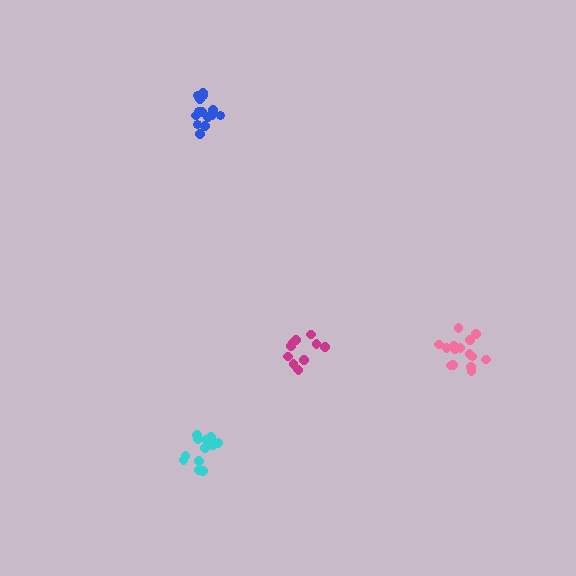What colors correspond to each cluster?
The clusters are colored: magenta, cyan, blue, pink.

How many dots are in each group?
Group 1: 11 dots, Group 2: 13 dots, Group 3: 14 dots, Group 4: 15 dots (53 total).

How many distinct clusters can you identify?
There are 4 distinct clusters.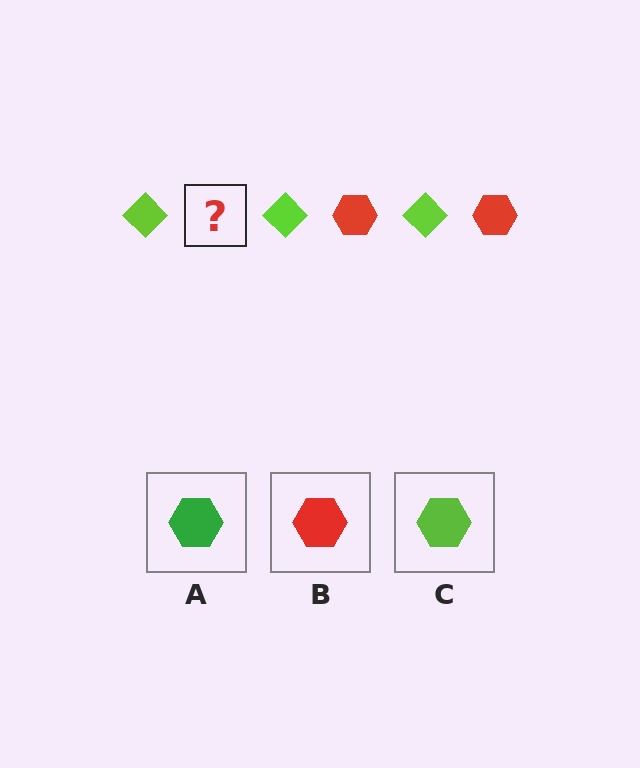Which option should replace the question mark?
Option B.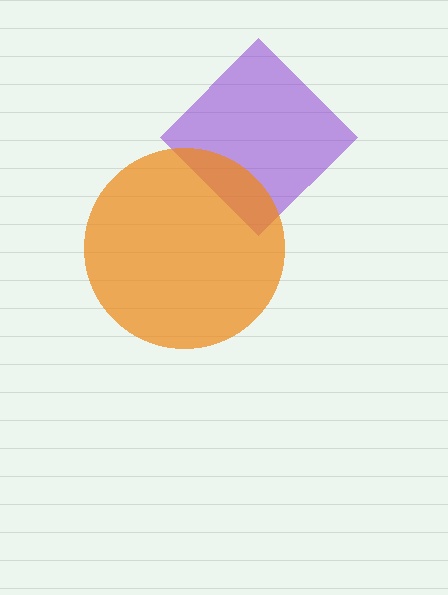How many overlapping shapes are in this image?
There are 2 overlapping shapes in the image.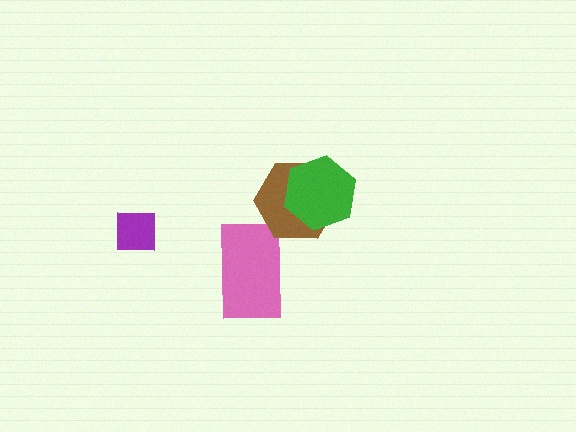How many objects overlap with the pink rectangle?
0 objects overlap with the pink rectangle.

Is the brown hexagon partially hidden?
Yes, it is partially covered by another shape.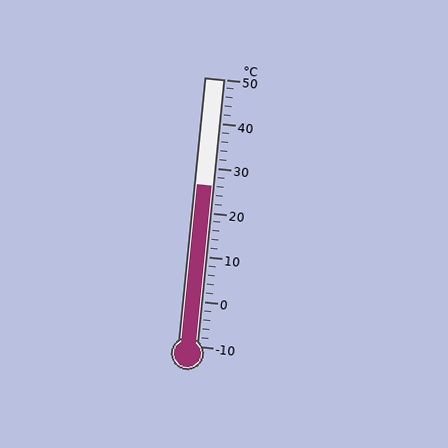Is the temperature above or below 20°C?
The temperature is above 20°C.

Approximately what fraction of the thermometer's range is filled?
The thermometer is filled to approximately 60% of its range.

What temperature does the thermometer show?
The thermometer shows approximately 26°C.